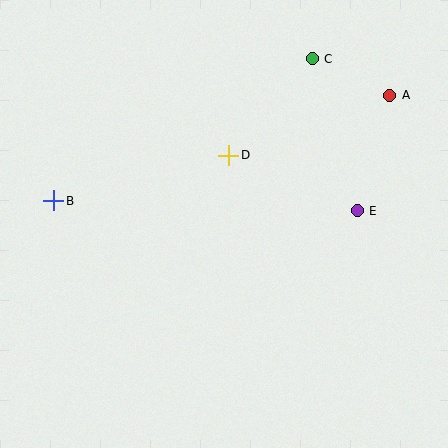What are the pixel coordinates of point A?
Point A is at (390, 95).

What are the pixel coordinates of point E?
Point E is at (357, 211).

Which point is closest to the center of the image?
Point D at (229, 155) is closest to the center.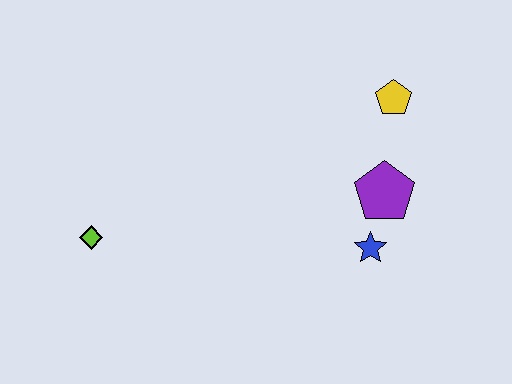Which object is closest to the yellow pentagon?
The purple pentagon is closest to the yellow pentagon.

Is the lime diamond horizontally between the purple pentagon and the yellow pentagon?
No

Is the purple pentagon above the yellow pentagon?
No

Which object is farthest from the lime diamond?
The yellow pentagon is farthest from the lime diamond.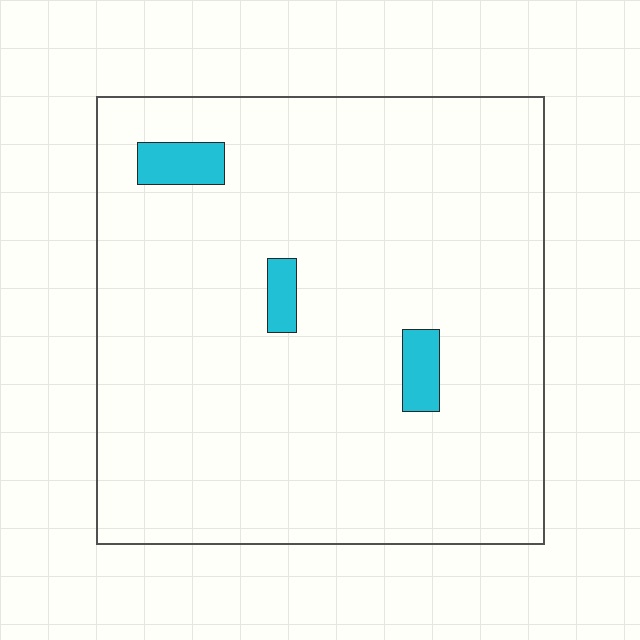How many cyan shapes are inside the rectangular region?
3.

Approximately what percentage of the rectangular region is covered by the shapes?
Approximately 5%.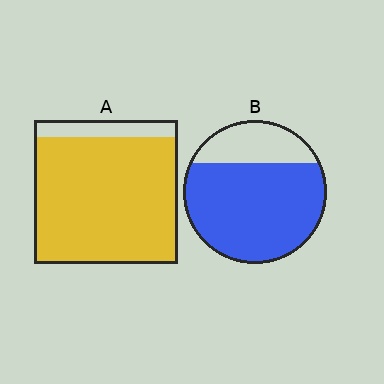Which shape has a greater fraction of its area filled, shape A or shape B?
Shape A.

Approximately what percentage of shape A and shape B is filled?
A is approximately 90% and B is approximately 75%.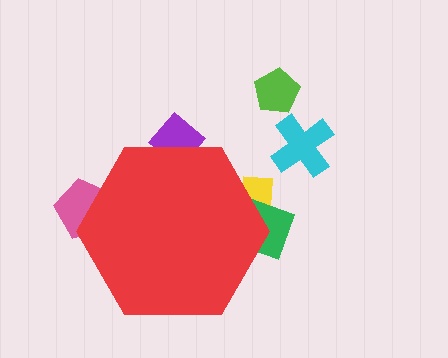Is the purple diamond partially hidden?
Yes, the purple diamond is partially hidden behind the red hexagon.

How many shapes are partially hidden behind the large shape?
4 shapes are partially hidden.